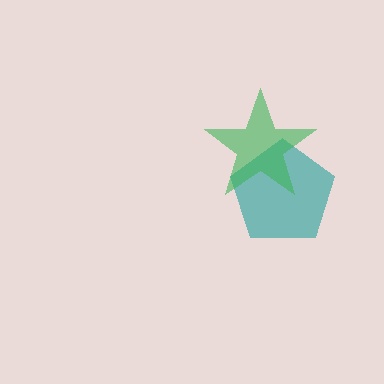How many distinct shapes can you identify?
There are 2 distinct shapes: a teal pentagon, a green star.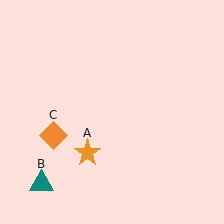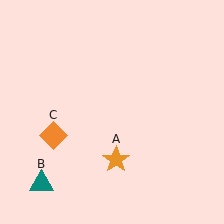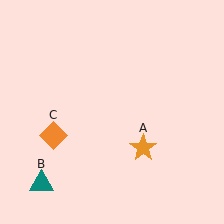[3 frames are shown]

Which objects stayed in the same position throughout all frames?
Teal triangle (object B) and orange diamond (object C) remained stationary.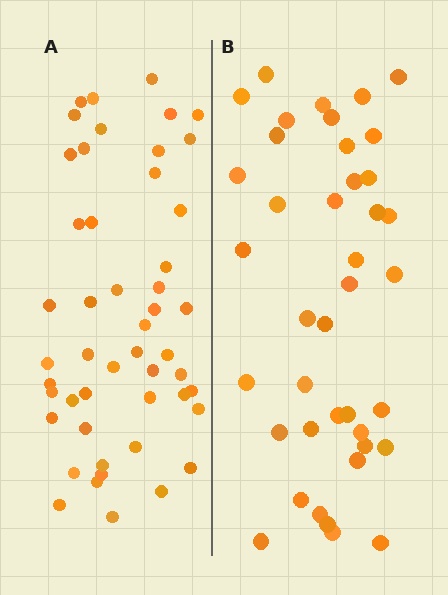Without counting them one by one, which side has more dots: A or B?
Region A (the left region) has more dots.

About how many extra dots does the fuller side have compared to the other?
Region A has roughly 8 or so more dots than region B.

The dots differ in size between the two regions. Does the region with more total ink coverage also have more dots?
No. Region B has more total ink coverage because its dots are larger, but region A actually contains more individual dots. Total area can be misleading — the number of items is what matters here.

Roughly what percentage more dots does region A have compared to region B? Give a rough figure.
About 20% more.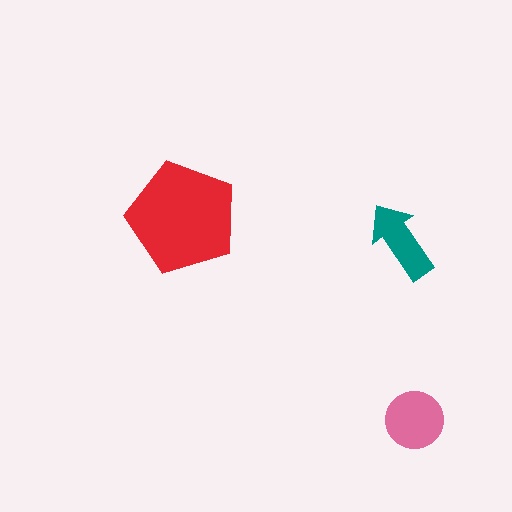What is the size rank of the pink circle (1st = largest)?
2nd.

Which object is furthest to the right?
The pink circle is rightmost.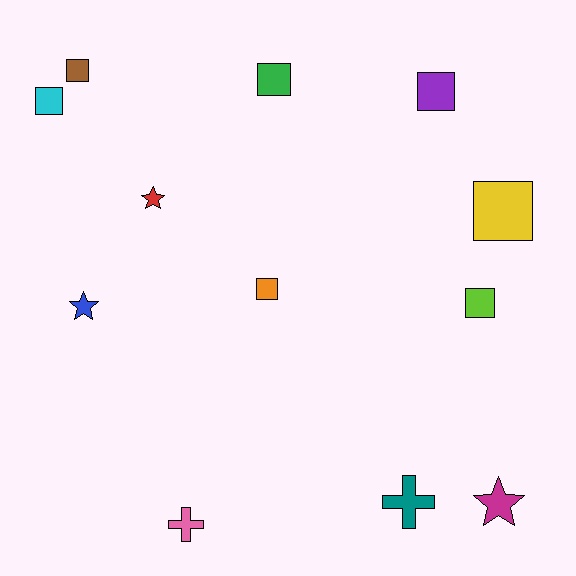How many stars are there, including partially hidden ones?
There are 3 stars.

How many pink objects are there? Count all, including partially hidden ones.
There is 1 pink object.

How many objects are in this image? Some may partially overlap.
There are 12 objects.